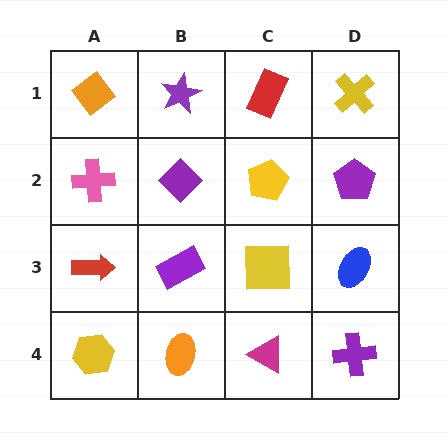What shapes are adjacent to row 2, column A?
An orange diamond (row 1, column A), a red arrow (row 3, column A), a purple diamond (row 2, column B).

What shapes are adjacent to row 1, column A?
A pink cross (row 2, column A), a purple star (row 1, column B).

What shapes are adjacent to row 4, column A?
A red arrow (row 3, column A), an orange ellipse (row 4, column B).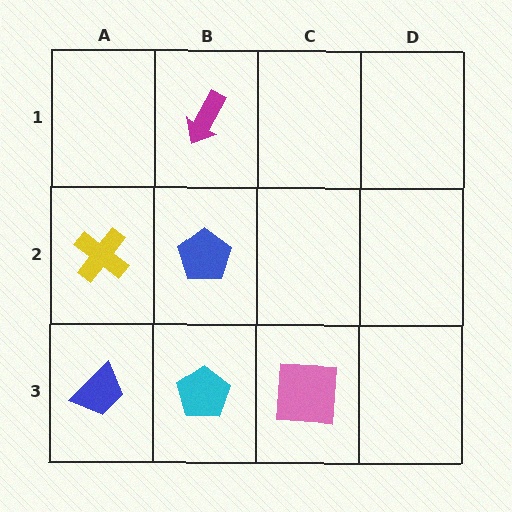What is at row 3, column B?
A cyan pentagon.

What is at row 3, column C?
A pink square.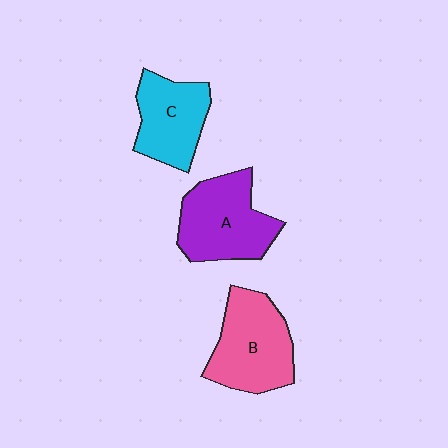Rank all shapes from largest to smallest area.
From largest to smallest: B (pink), A (purple), C (cyan).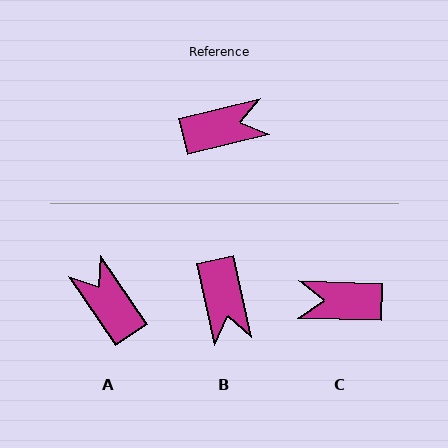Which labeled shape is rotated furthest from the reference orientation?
C, about 164 degrees away.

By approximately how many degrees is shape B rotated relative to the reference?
Approximately 91 degrees clockwise.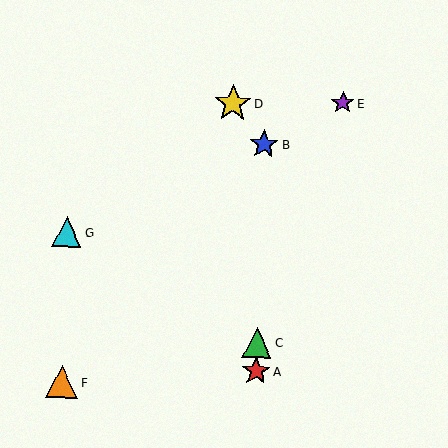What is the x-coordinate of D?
Object D is at x≈233.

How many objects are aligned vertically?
3 objects (A, B, C) are aligned vertically.